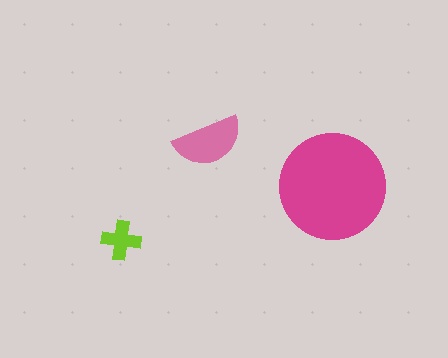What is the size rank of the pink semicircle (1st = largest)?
2nd.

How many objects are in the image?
There are 3 objects in the image.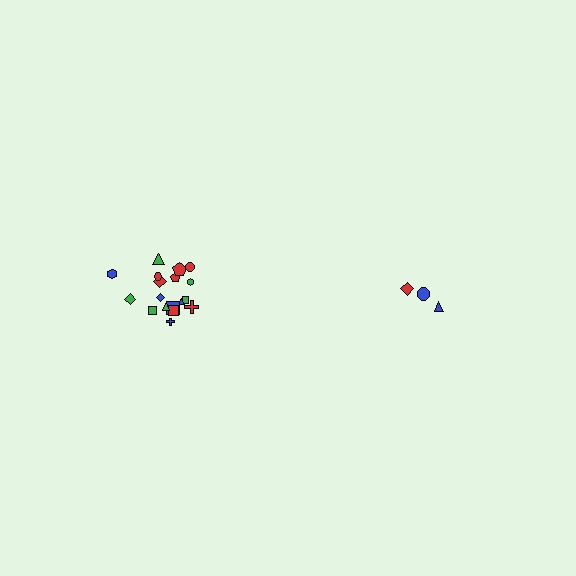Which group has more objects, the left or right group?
The left group.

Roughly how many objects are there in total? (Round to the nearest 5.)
Roughly 20 objects in total.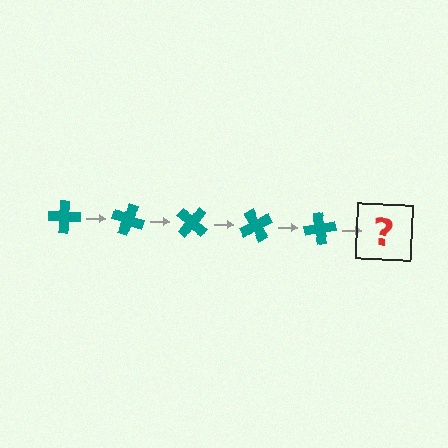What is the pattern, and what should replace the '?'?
The pattern is that the cross rotates 20 degrees each step. The '?' should be a teal cross rotated 100 degrees.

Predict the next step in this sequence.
The next step is a teal cross rotated 100 degrees.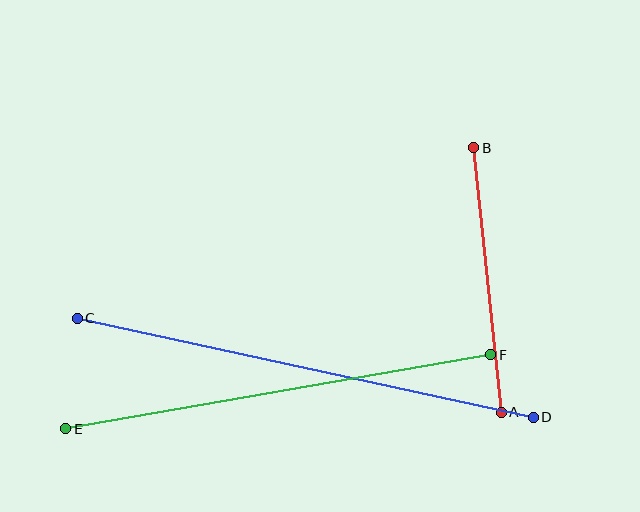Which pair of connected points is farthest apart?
Points C and D are farthest apart.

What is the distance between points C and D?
The distance is approximately 467 pixels.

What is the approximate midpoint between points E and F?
The midpoint is at approximately (278, 392) pixels.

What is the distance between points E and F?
The distance is approximately 431 pixels.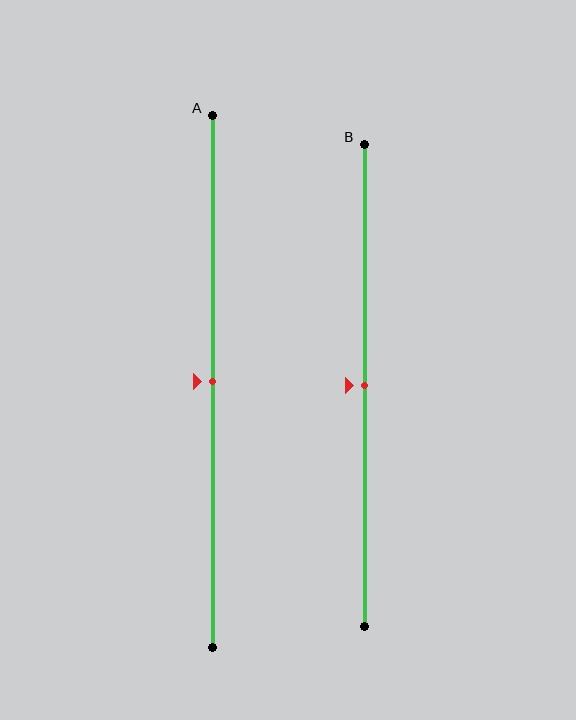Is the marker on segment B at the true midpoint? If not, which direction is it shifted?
Yes, the marker on segment B is at the true midpoint.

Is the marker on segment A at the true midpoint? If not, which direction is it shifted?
Yes, the marker on segment A is at the true midpoint.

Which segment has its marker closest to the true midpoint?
Segment A has its marker closest to the true midpoint.